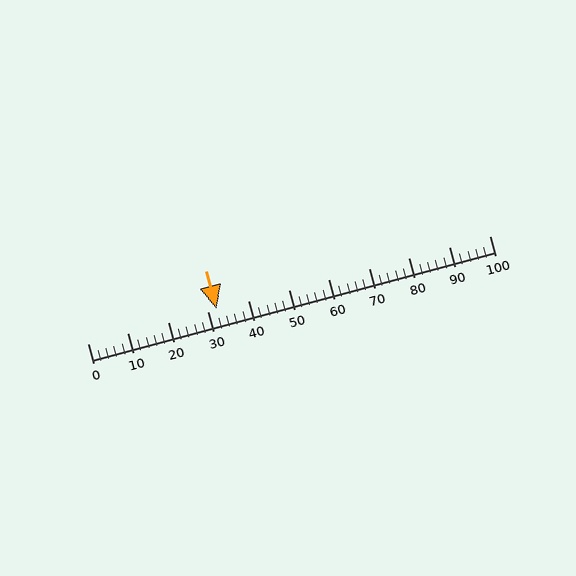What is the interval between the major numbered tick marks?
The major tick marks are spaced 10 units apart.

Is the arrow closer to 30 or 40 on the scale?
The arrow is closer to 30.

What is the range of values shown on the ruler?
The ruler shows values from 0 to 100.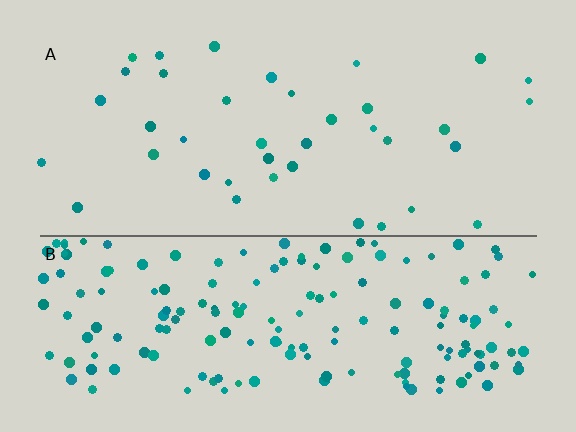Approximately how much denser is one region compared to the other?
Approximately 4.7× — region B over region A.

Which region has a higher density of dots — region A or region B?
B (the bottom).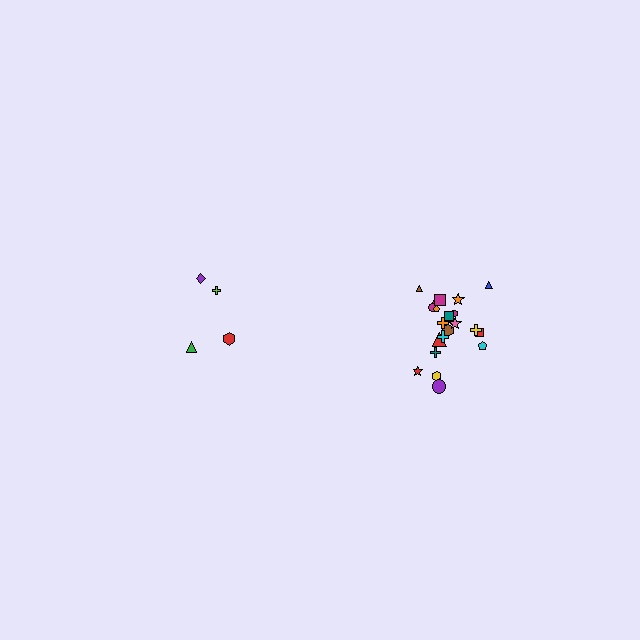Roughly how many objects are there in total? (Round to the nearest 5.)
Roughly 25 objects in total.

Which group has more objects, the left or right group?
The right group.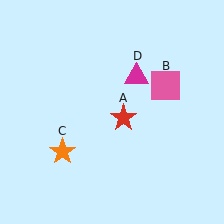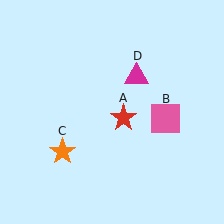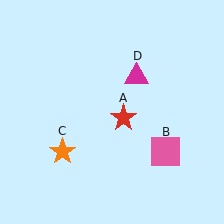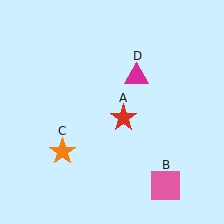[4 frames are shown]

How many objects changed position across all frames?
1 object changed position: pink square (object B).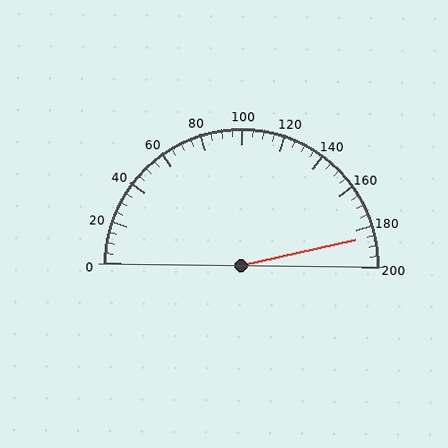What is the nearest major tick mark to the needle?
The nearest major tick mark is 180.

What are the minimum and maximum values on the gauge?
The gauge ranges from 0 to 200.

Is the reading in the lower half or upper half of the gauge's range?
The reading is in the upper half of the range (0 to 200).